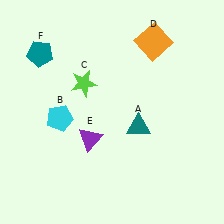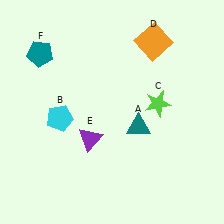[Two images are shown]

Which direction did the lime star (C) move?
The lime star (C) moved right.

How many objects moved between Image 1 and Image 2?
1 object moved between the two images.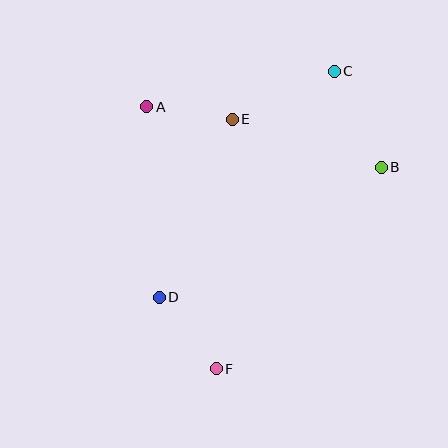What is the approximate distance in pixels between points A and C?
The distance between A and C is approximately 191 pixels.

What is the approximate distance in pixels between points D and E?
The distance between D and E is approximately 192 pixels.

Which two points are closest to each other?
Points A and E are closest to each other.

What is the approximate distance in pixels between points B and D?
The distance between B and D is approximately 257 pixels.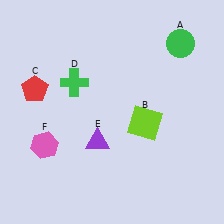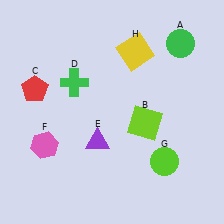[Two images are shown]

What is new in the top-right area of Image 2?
A yellow square (H) was added in the top-right area of Image 2.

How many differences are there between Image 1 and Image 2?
There are 2 differences between the two images.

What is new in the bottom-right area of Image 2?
A lime circle (G) was added in the bottom-right area of Image 2.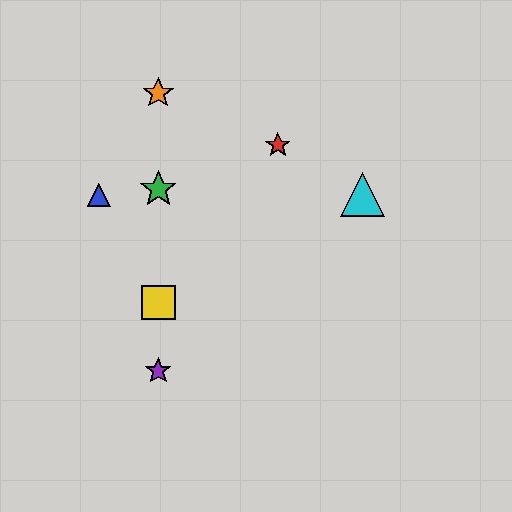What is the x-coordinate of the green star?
The green star is at x≈158.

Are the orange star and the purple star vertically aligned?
Yes, both are at x≈158.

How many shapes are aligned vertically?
4 shapes (the green star, the yellow square, the purple star, the orange star) are aligned vertically.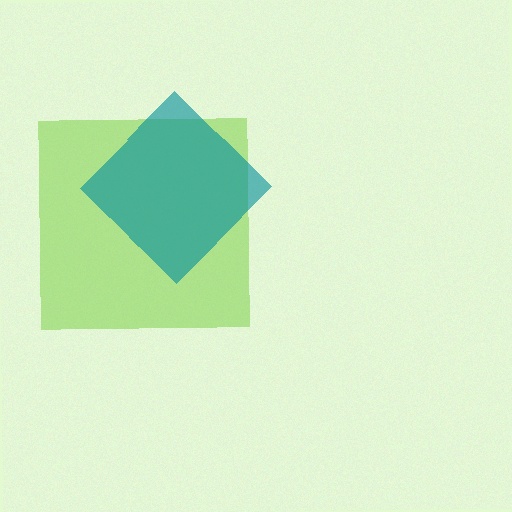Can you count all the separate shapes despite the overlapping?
Yes, there are 2 separate shapes.